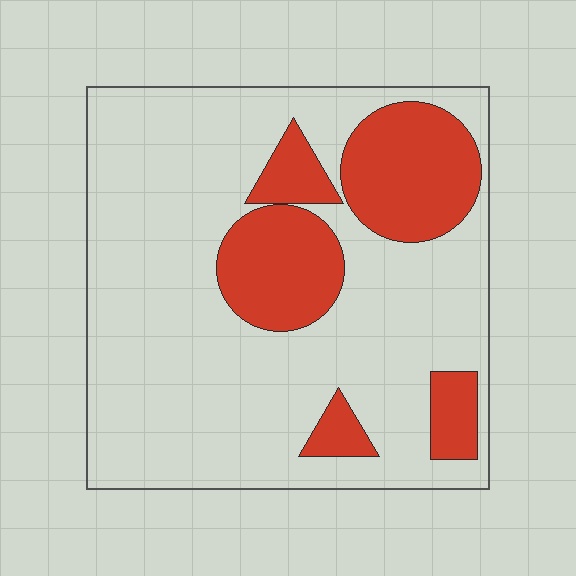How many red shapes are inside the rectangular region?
5.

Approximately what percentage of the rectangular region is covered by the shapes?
Approximately 25%.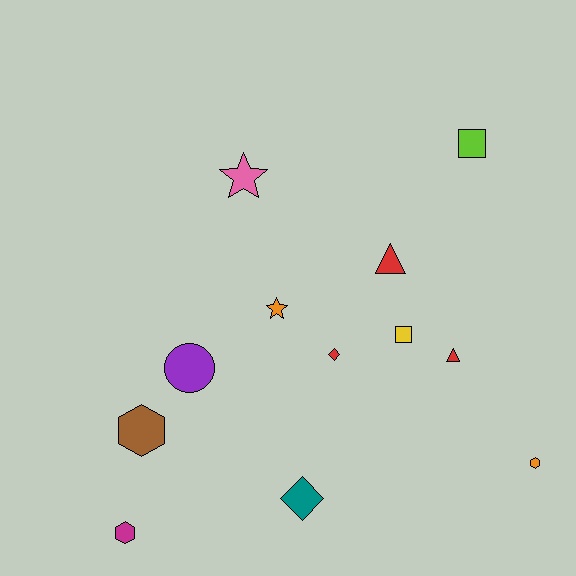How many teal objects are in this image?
There is 1 teal object.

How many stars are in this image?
There are 2 stars.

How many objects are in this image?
There are 12 objects.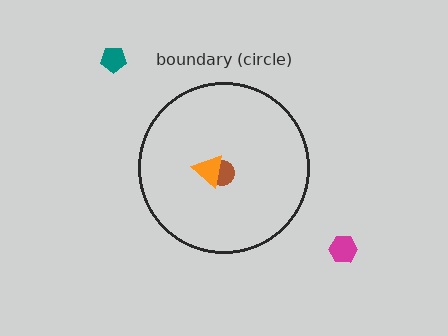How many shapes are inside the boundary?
2 inside, 2 outside.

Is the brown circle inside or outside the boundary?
Inside.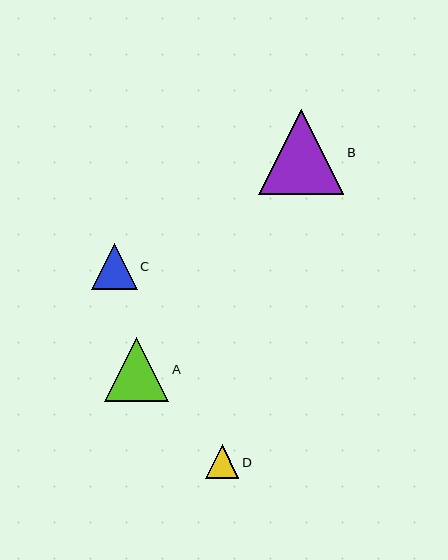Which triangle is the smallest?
Triangle D is the smallest with a size of approximately 33 pixels.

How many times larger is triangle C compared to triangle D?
Triangle C is approximately 1.4 times the size of triangle D.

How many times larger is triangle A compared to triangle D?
Triangle A is approximately 1.9 times the size of triangle D.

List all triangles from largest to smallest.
From largest to smallest: B, A, C, D.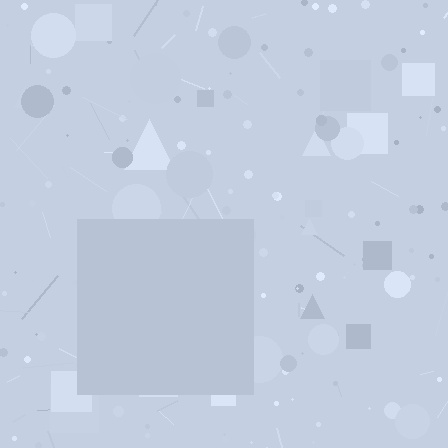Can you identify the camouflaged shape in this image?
The camouflaged shape is a square.